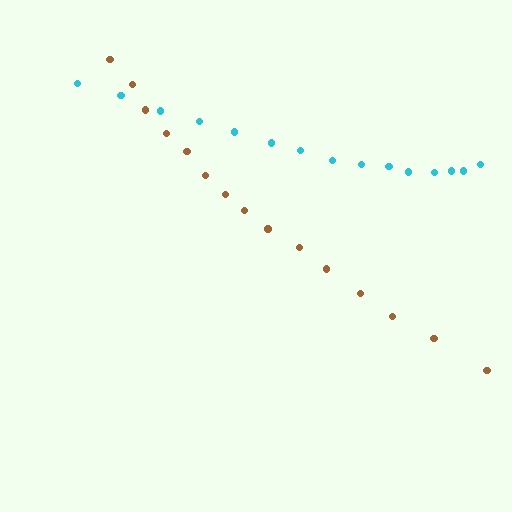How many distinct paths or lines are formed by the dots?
There are 2 distinct paths.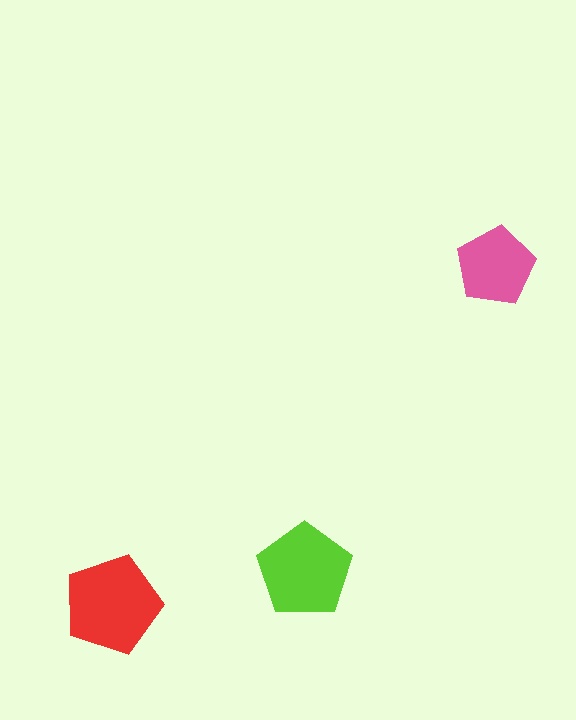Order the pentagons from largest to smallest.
the red one, the lime one, the pink one.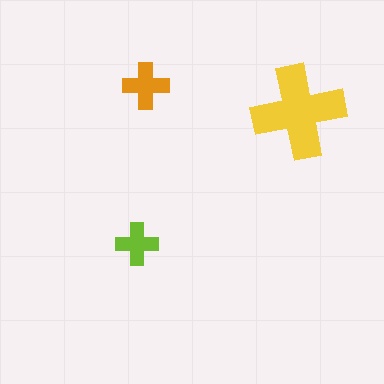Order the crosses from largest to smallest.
the yellow one, the orange one, the lime one.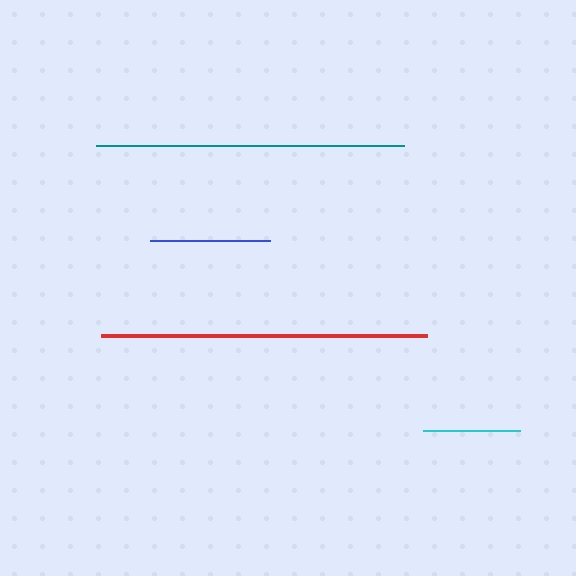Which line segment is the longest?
The red line is the longest at approximately 326 pixels.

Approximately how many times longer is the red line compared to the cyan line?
The red line is approximately 3.3 times the length of the cyan line.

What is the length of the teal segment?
The teal segment is approximately 308 pixels long.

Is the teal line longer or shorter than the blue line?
The teal line is longer than the blue line.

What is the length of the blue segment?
The blue segment is approximately 120 pixels long.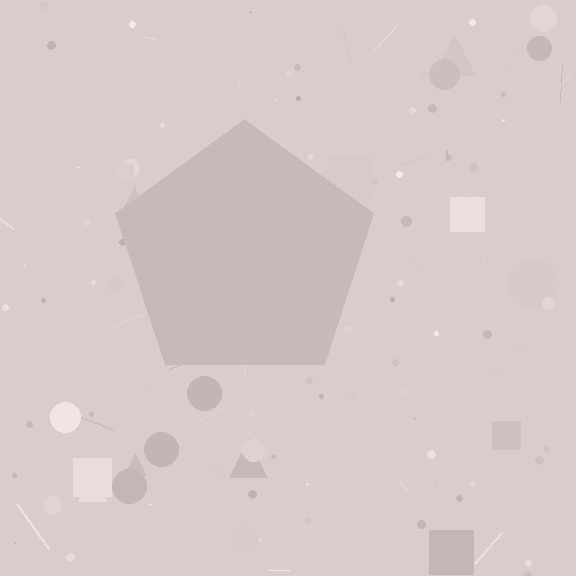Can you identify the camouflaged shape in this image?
The camouflaged shape is a pentagon.